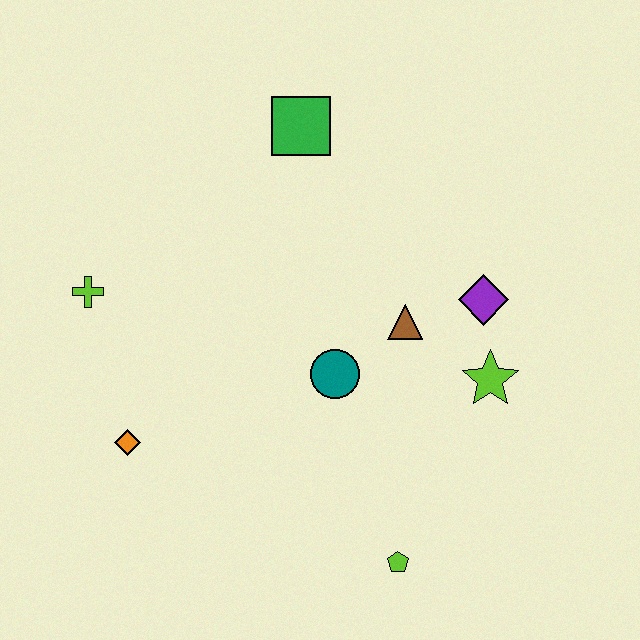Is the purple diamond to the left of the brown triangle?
No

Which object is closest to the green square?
The brown triangle is closest to the green square.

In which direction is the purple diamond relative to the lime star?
The purple diamond is above the lime star.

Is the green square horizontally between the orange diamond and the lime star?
Yes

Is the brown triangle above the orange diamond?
Yes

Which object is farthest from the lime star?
The lime cross is farthest from the lime star.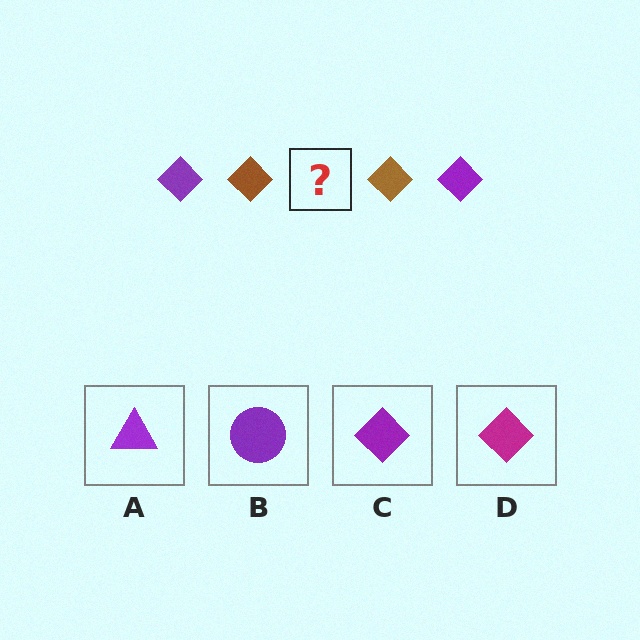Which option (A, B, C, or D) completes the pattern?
C.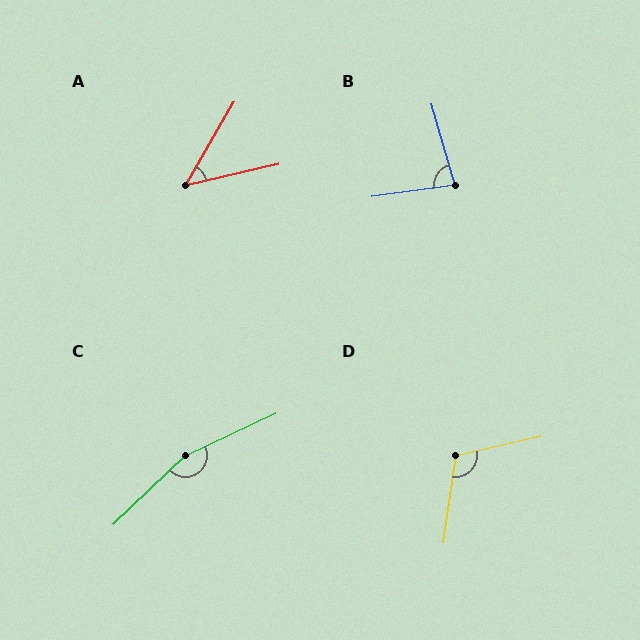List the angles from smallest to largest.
A (47°), B (82°), D (111°), C (161°).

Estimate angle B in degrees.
Approximately 82 degrees.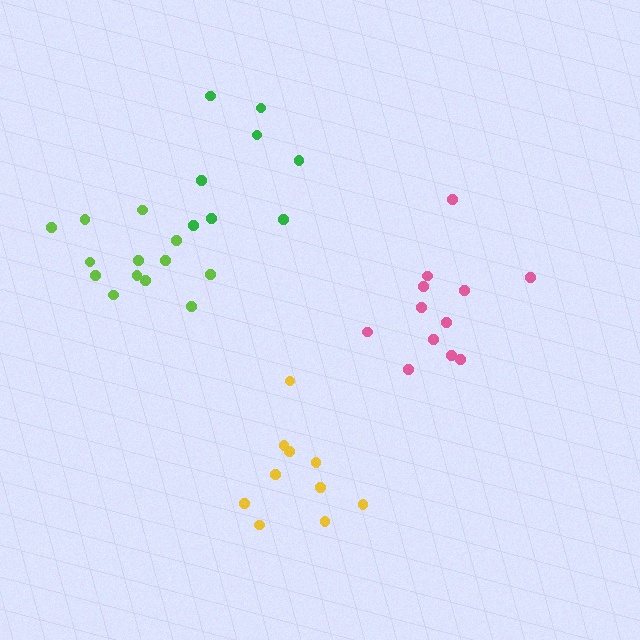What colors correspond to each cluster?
The clusters are colored: green, yellow, lime, pink.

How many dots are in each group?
Group 1: 8 dots, Group 2: 10 dots, Group 3: 13 dots, Group 4: 12 dots (43 total).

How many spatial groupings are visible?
There are 4 spatial groupings.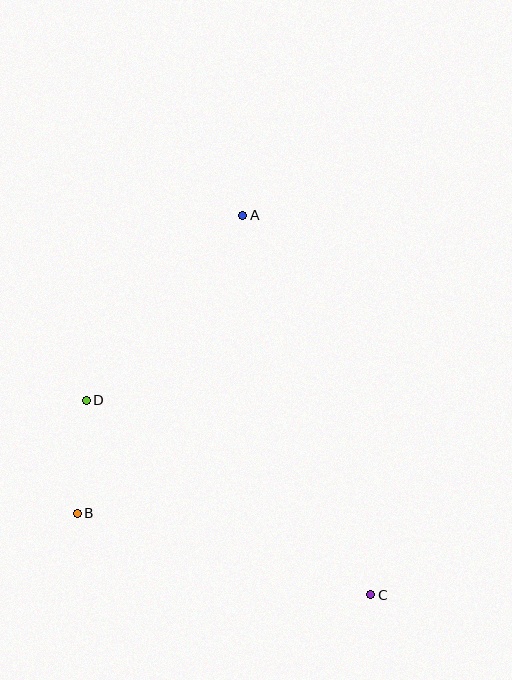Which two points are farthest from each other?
Points A and C are farthest from each other.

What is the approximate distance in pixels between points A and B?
The distance between A and B is approximately 341 pixels.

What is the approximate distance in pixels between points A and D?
The distance between A and D is approximately 243 pixels.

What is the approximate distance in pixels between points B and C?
The distance between B and C is approximately 305 pixels.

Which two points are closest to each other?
Points B and D are closest to each other.